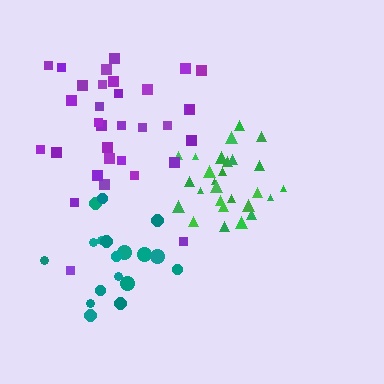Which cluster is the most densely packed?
Green.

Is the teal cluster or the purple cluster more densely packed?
Teal.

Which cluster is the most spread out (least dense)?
Purple.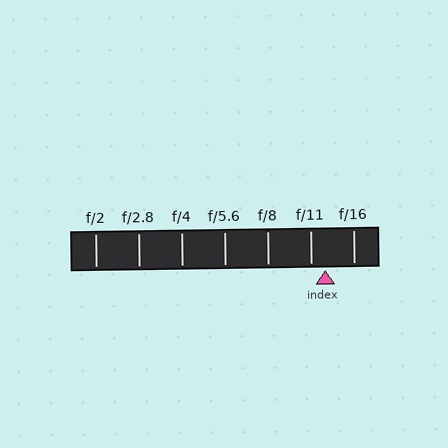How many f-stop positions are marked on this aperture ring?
There are 7 f-stop positions marked.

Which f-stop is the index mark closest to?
The index mark is closest to f/11.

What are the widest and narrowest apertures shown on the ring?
The widest aperture shown is f/2 and the narrowest is f/16.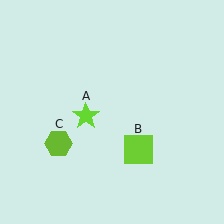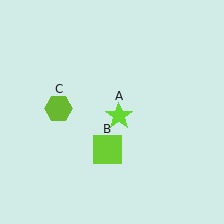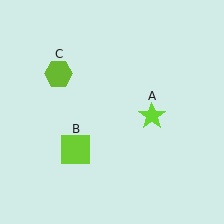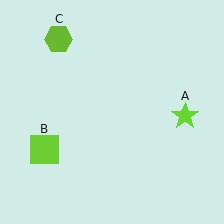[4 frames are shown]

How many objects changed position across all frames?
3 objects changed position: lime star (object A), lime square (object B), lime hexagon (object C).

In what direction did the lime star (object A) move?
The lime star (object A) moved right.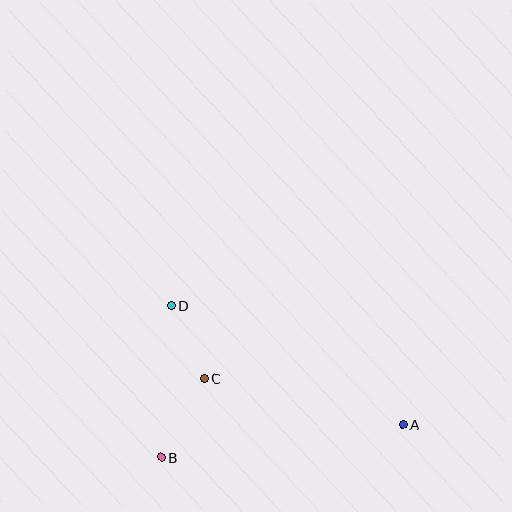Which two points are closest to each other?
Points C and D are closest to each other.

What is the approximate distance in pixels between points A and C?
The distance between A and C is approximately 203 pixels.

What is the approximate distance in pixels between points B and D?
The distance between B and D is approximately 152 pixels.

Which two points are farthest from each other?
Points A and D are farthest from each other.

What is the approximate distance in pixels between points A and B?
The distance between A and B is approximately 243 pixels.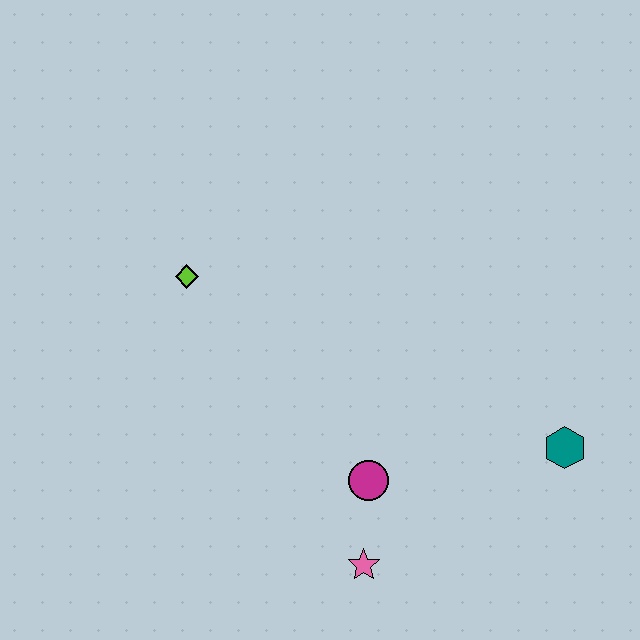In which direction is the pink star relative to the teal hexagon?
The pink star is to the left of the teal hexagon.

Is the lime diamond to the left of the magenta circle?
Yes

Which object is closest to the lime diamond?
The magenta circle is closest to the lime diamond.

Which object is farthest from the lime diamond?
The teal hexagon is farthest from the lime diamond.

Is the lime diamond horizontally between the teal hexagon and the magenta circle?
No